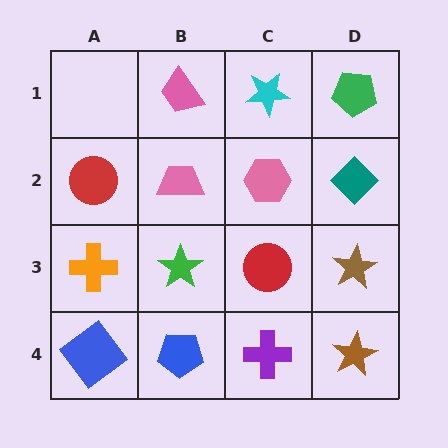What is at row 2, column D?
A teal diamond.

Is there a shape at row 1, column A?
No, that cell is empty.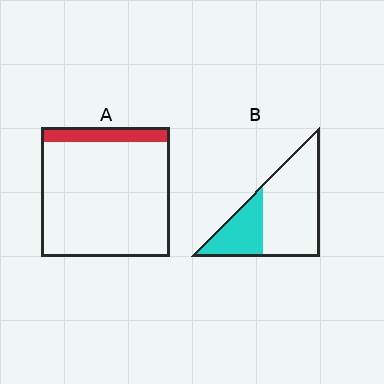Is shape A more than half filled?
No.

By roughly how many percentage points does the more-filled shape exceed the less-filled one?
By roughly 20 percentage points (B over A).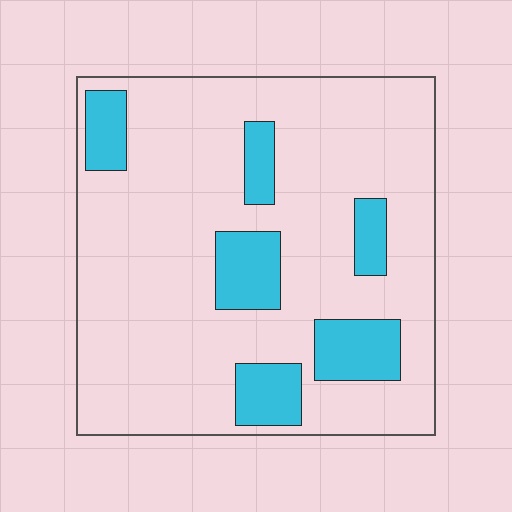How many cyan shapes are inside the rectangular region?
6.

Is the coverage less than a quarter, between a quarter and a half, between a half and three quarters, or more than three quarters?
Less than a quarter.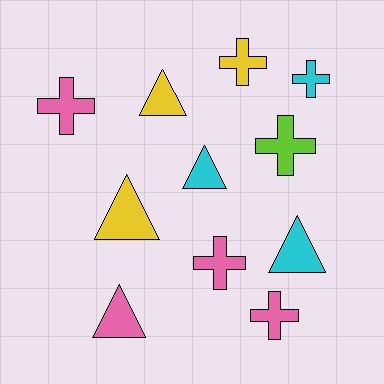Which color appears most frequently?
Pink, with 4 objects.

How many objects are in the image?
There are 11 objects.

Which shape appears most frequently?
Cross, with 6 objects.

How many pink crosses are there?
There are 3 pink crosses.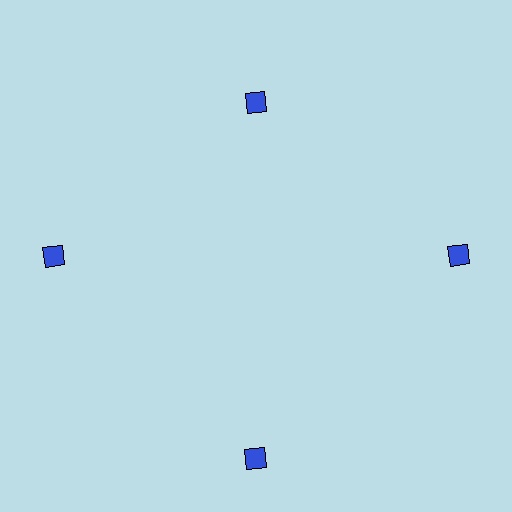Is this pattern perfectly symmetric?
No. The 4 blue squares are arranged in a ring, but one element near the 12 o'clock position is pulled inward toward the center, breaking the 4-fold rotational symmetry.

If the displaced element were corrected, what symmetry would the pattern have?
It would have 4-fold rotational symmetry — the pattern would map onto itself every 90 degrees.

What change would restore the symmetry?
The symmetry would be restored by moving it outward, back onto the ring so that all 4 squares sit at equal angles and equal distance from the center.